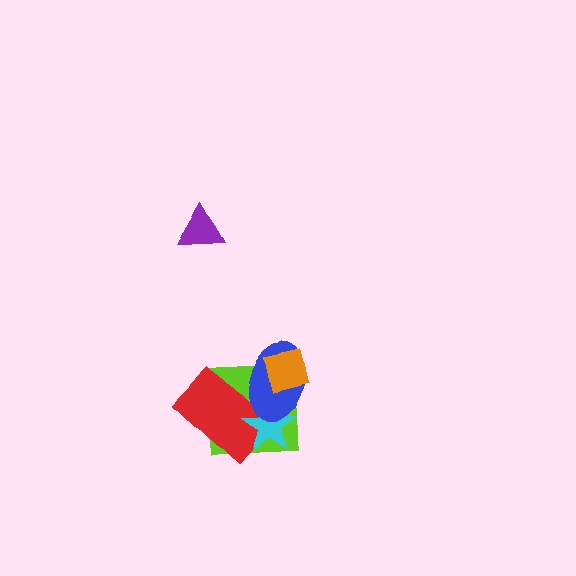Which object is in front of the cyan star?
The blue ellipse is in front of the cyan star.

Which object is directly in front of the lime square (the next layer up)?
The red rectangle is directly in front of the lime square.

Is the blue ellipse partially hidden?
Yes, it is partially covered by another shape.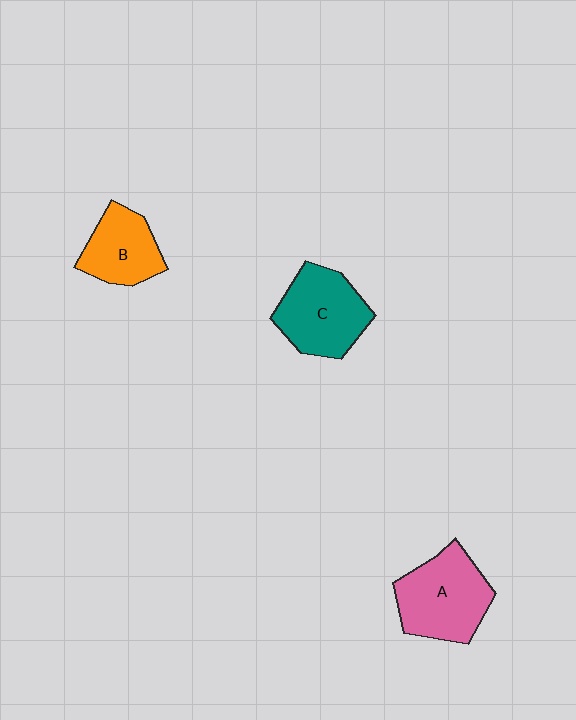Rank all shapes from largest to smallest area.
From largest to smallest: A (pink), C (teal), B (orange).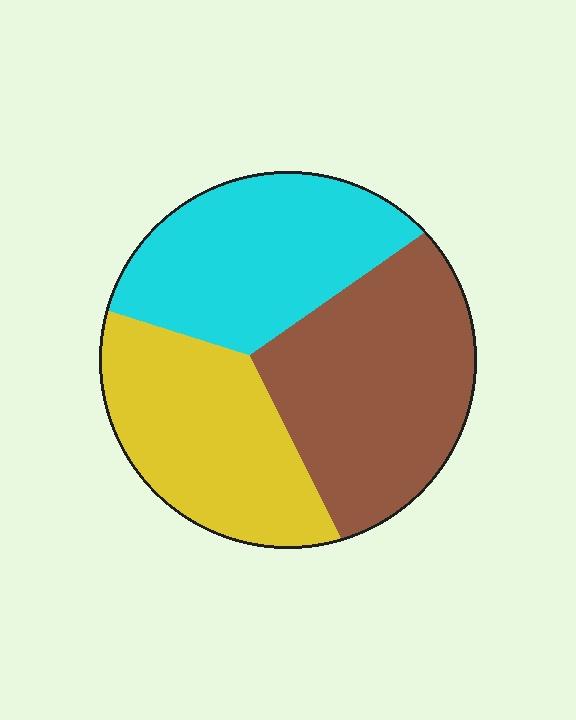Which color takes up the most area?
Brown, at roughly 40%.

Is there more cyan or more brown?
Brown.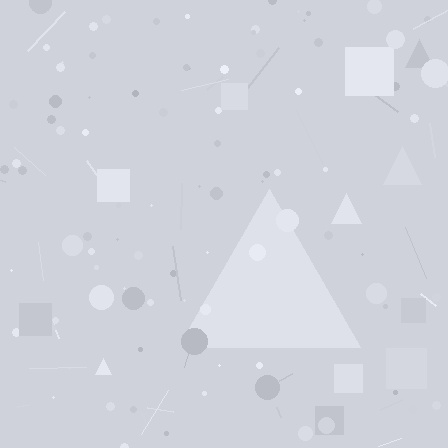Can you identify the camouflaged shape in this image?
The camouflaged shape is a triangle.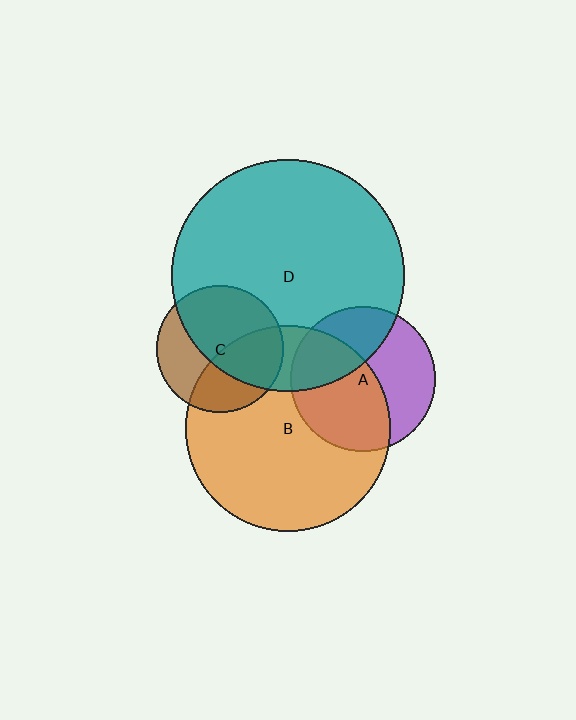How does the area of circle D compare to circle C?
Approximately 3.3 times.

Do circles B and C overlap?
Yes.